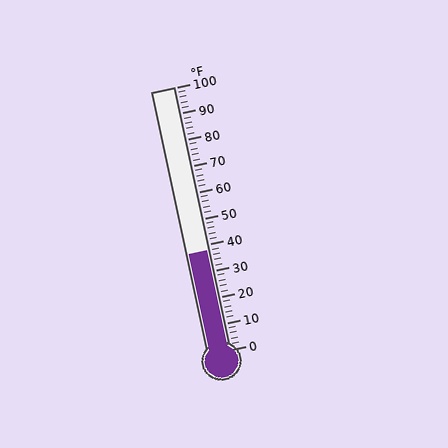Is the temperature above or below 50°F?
The temperature is below 50°F.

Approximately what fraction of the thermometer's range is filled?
The thermometer is filled to approximately 40% of its range.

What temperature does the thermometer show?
The thermometer shows approximately 38°F.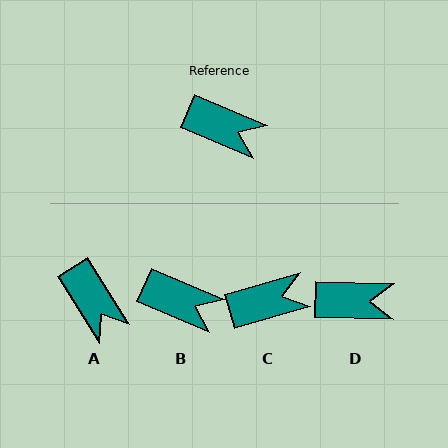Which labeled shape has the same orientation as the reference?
B.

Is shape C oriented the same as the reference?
No, it is off by about 39 degrees.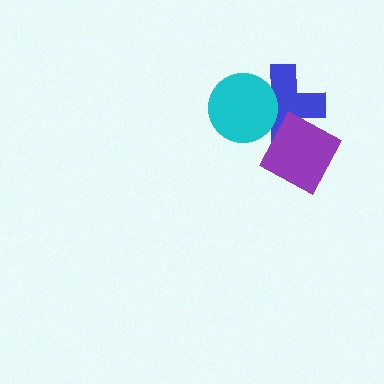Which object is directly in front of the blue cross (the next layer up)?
The purple diamond is directly in front of the blue cross.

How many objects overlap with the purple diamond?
1 object overlaps with the purple diamond.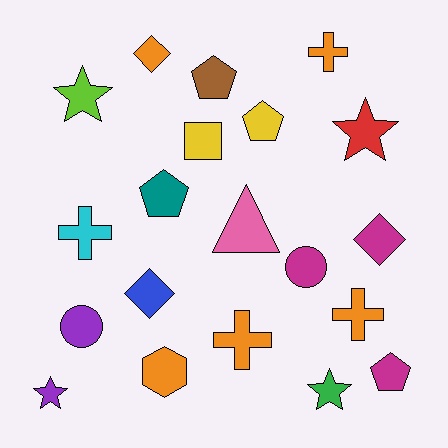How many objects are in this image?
There are 20 objects.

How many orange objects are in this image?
There are 5 orange objects.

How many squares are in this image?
There is 1 square.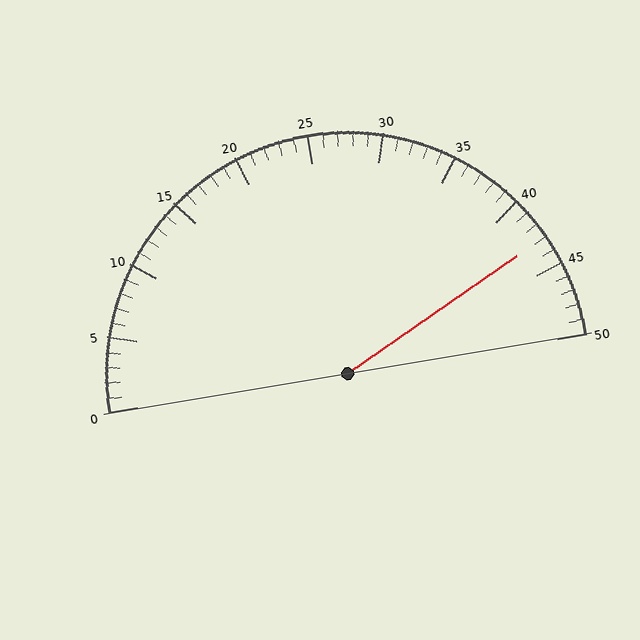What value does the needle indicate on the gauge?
The needle indicates approximately 43.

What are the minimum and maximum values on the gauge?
The gauge ranges from 0 to 50.